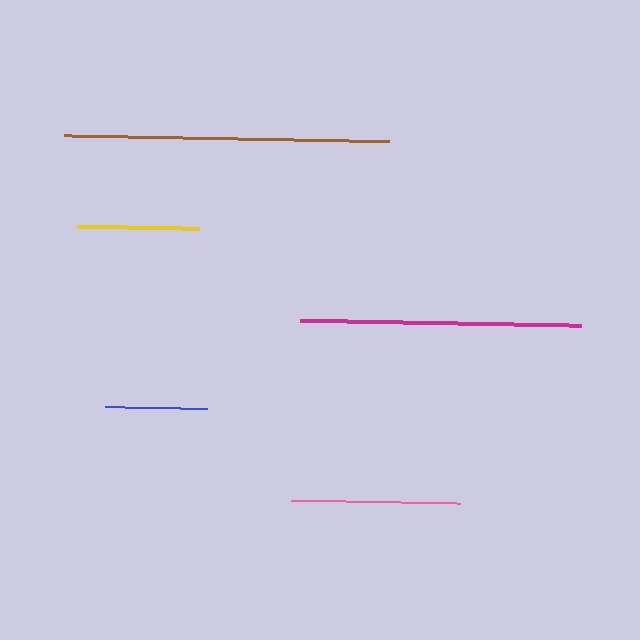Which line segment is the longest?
The brown line is the longest at approximately 324 pixels.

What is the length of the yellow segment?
The yellow segment is approximately 123 pixels long.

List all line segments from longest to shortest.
From longest to shortest: brown, magenta, pink, yellow, blue.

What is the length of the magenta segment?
The magenta segment is approximately 280 pixels long.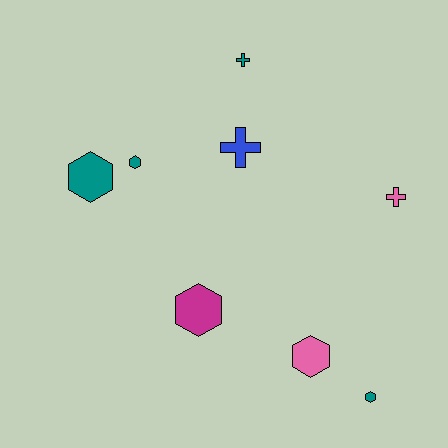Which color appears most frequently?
Teal, with 4 objects.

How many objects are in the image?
There are 8 objects.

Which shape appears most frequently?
Hexagon, with 5 objects.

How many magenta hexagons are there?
There is 1 magenta hexagon.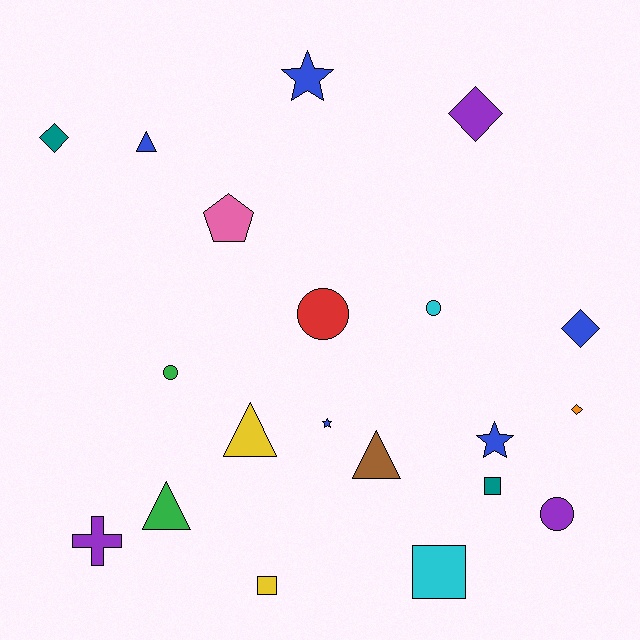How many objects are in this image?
There are 20 objects.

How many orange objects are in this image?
There is 1 orange object.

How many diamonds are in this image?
There are 4 diamonds.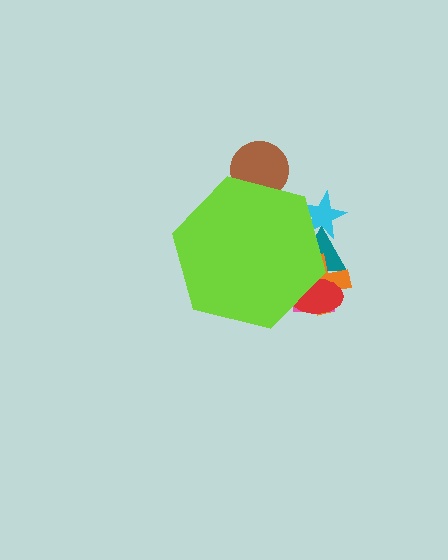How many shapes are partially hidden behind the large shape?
6 shapes are partially hidden.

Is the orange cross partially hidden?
Yes, the orange cross is partially hidden behind the lime hexagon.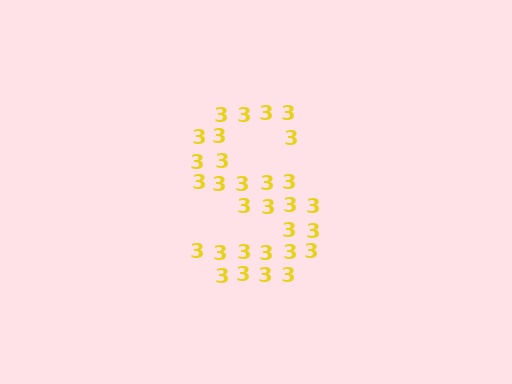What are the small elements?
The small elements are digit 3's.